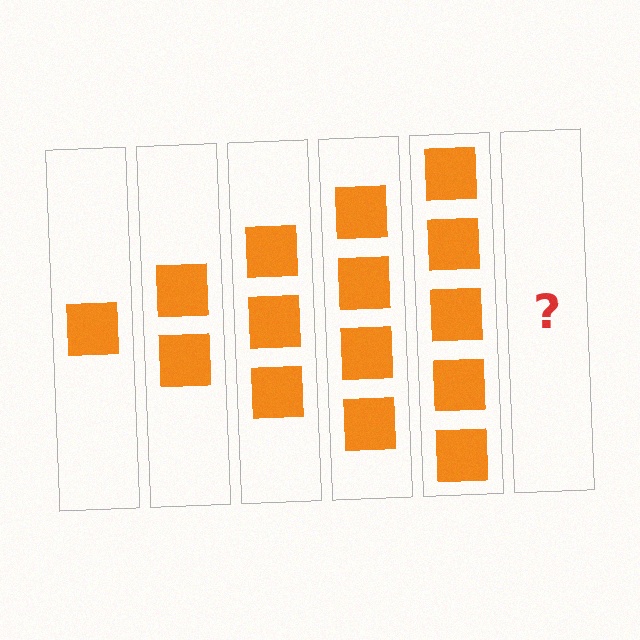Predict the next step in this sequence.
The next step is 6 squares.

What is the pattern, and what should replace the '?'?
The pattern is that each step adds one more square. The '?' should be 6 squares.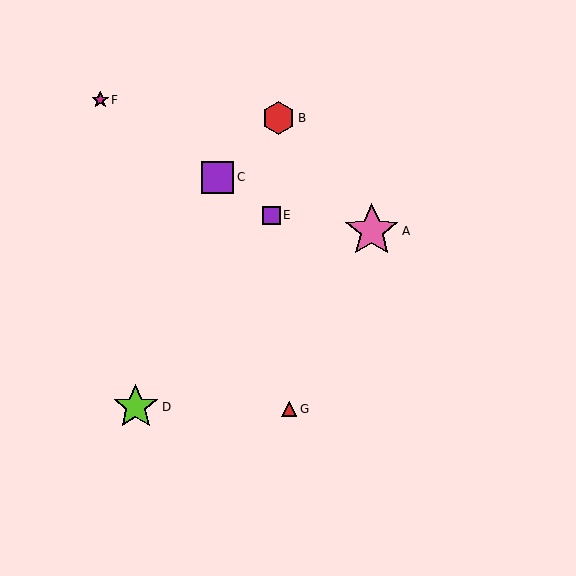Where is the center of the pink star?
The center of the pink star is at (372, 231).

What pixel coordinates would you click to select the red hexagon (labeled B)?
Click at (279, 118) to select the red hexagon B.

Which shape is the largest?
The pink star (labeled A) is the largest.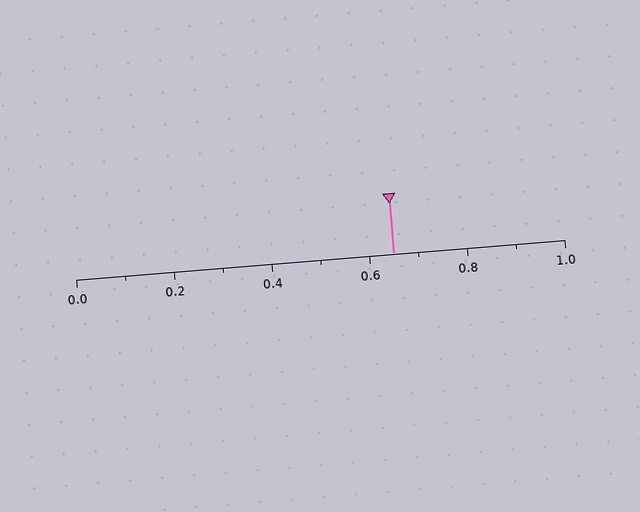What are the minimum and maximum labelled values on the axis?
The axis runs from 0.0 to 1.0.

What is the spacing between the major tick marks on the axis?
The major ticks are spaced 0.2 apart.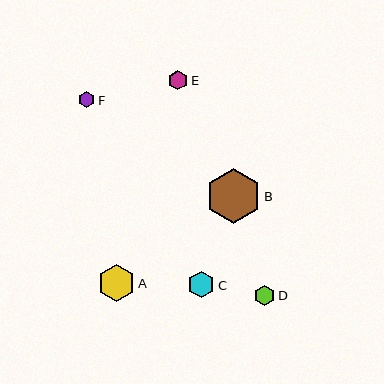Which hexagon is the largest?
Hexagon B is the largest with a size of approximately 55 pixels.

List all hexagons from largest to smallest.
From largest to smallest: B, A, C, D, E, F.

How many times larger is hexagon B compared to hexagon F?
Hexagon B is approximately 3.4 times the size of hexagon F.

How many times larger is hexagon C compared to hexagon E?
Hexagon C is approximately 1.4 times the size of hexagon E.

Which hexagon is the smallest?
Hexagon F is the smallest with a size of approximately 16 pixels.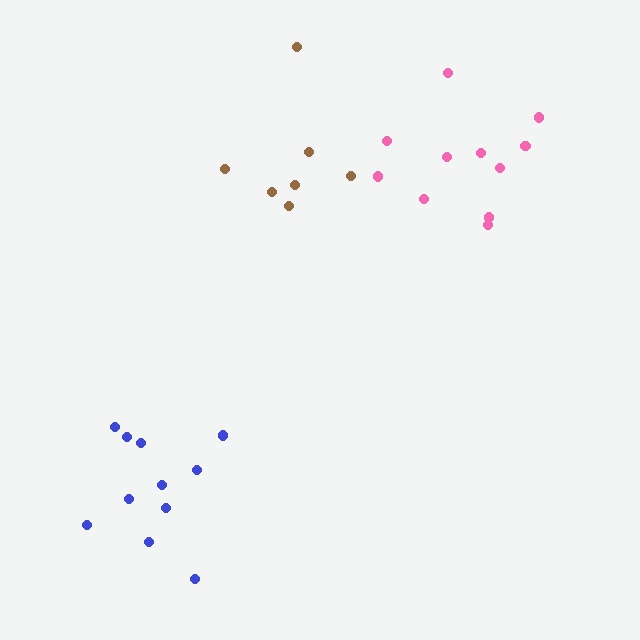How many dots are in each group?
Group 1: 7 dots, Group 2: 11 dots, Group 3: 11 dots (29 total).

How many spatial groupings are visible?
There are 3 spatial groupings.